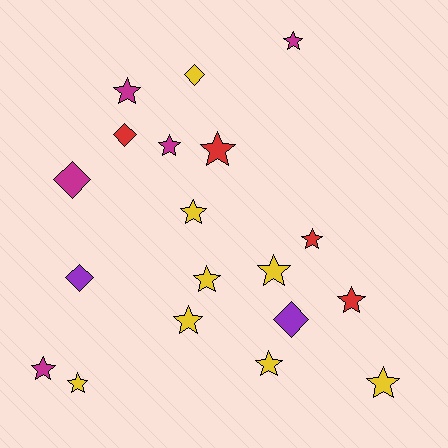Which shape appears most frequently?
Star, with 14 objects.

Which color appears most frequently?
Yellow, with 8 objects.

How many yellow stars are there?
There are 7 yellow stars.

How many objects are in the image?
There are 19 objects.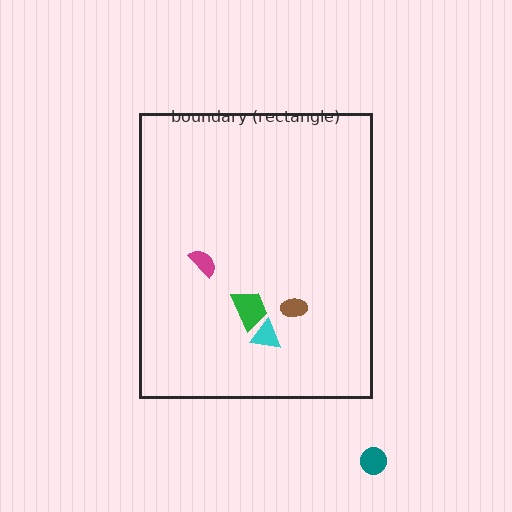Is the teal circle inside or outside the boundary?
Outside.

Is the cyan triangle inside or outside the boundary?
Inside.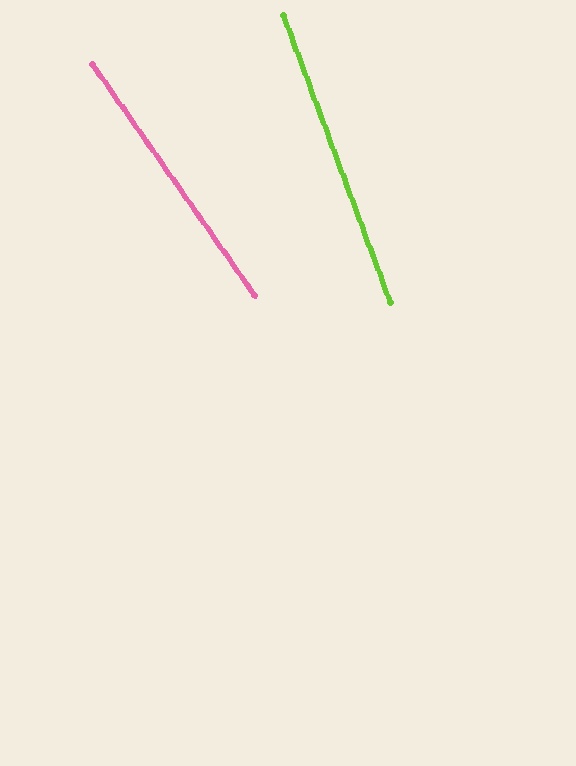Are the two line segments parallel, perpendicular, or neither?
Neither parallel nor perpendicular — they differ by about 15°.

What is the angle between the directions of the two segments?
Approximately 15 degrees.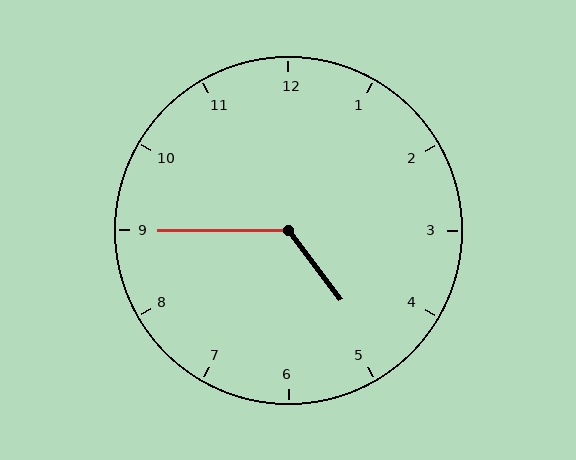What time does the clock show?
4:45.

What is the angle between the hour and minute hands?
Approximately 128 degrees.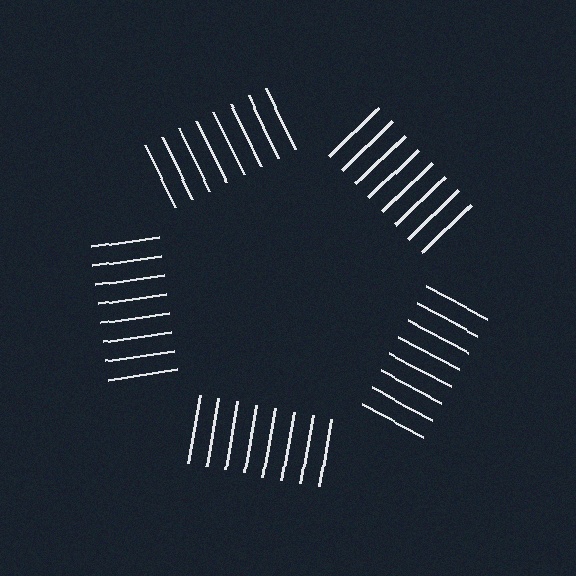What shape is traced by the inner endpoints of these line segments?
An illusory pentagon — the line segments terminate on its edges but no continuous stroke is drawn.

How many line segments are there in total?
40 — 8 along each of the 5 edges.